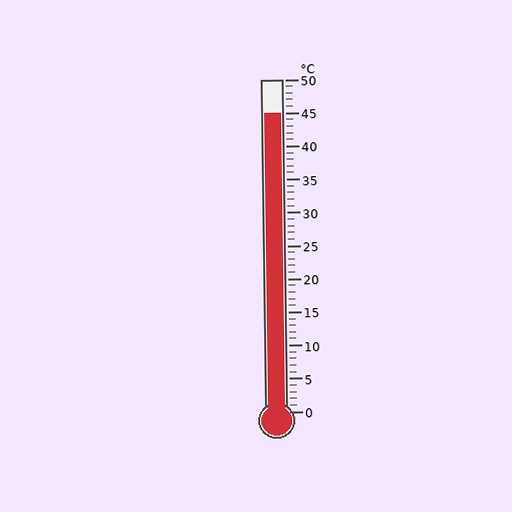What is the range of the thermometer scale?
The thermometer scale ranges from 0°C to 50°C.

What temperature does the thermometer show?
The thermometer shows approximately 45°C.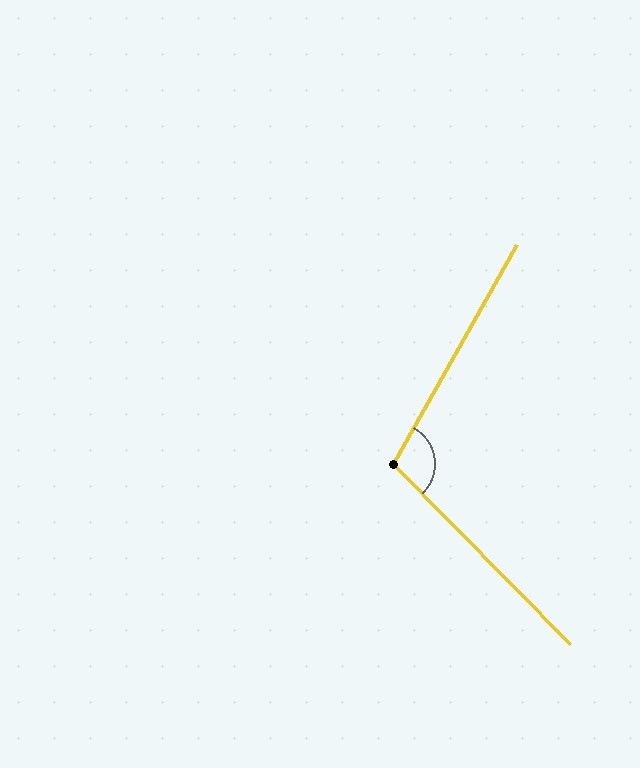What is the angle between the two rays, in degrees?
Approximately 106 degrees.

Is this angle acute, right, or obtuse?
It is obtuse.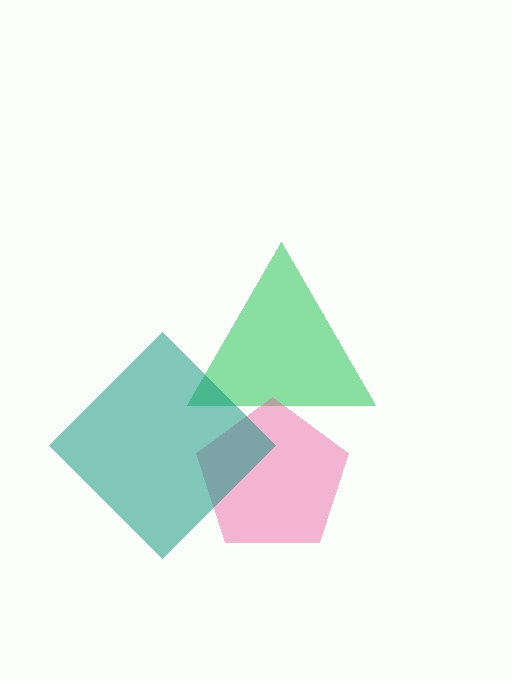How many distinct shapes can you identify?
There are 3 distinct shapes: a green triangle, a pink pentagon, a teal diamond.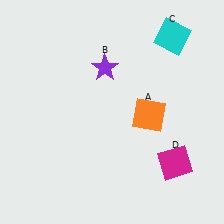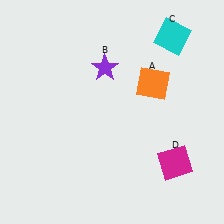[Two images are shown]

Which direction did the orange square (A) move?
The orange square (A) moved up.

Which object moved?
The orange square (A) moved up.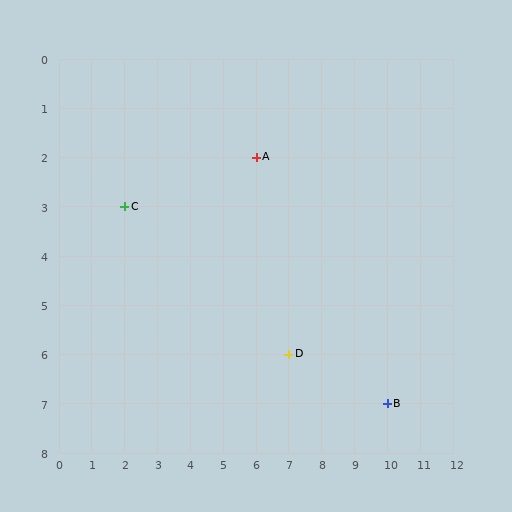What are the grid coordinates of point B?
Point B is at grid coordinates (10, 7).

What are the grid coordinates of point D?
Point D is at grid coordinates (7, 6).